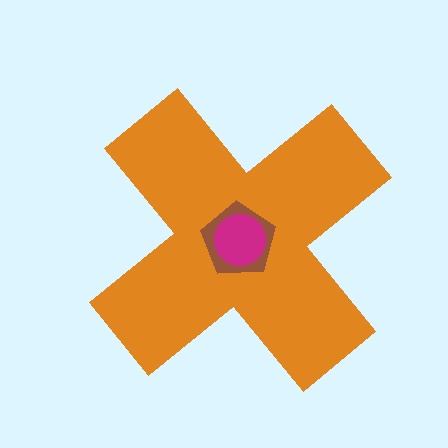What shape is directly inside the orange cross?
The brown pentagon.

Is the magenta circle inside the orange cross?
Yes.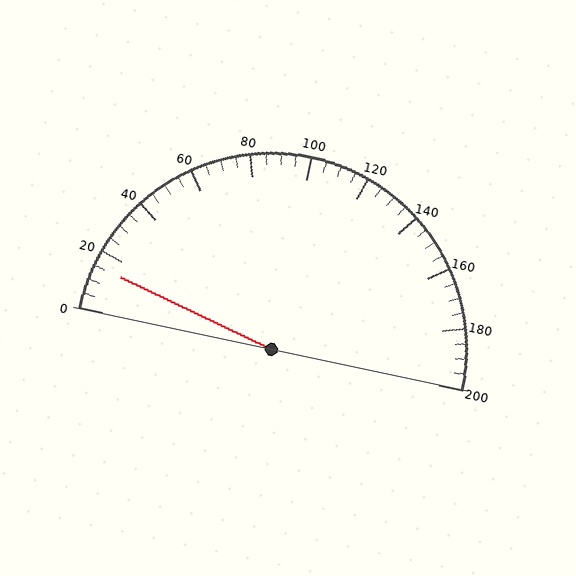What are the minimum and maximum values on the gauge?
The gauge ranges from 0 to 200.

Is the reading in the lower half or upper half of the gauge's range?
The reading is in the lower half of the range (0 to 200).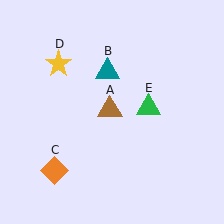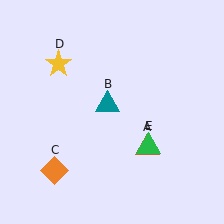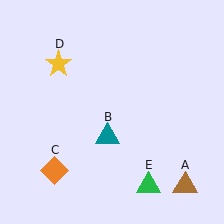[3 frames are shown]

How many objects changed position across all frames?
3 objects changed position: brown triangle (object A), teal triangle (object B), green triangle (object E).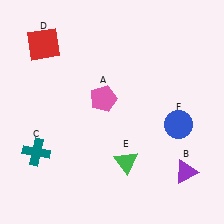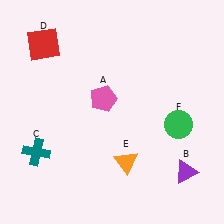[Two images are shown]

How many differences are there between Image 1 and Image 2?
There are 2 differences between the two images.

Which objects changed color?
E changed from green to orange. F changed from blue to green.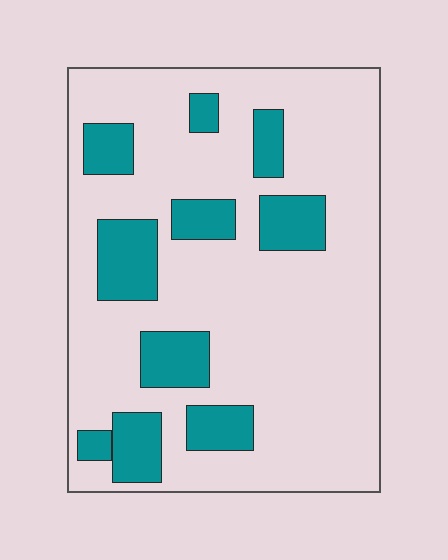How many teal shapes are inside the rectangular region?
10.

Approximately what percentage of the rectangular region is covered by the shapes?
Approximately 20%.